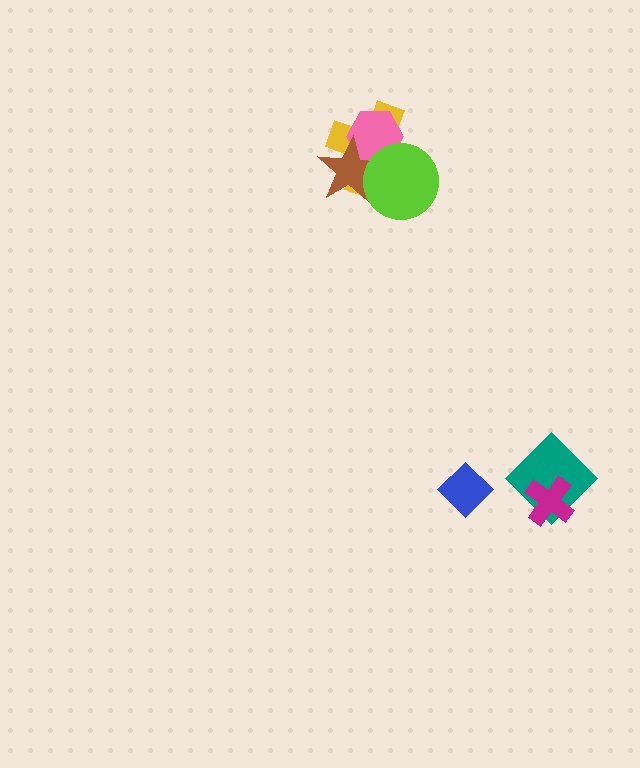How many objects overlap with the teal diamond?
1 object overlaps with the teal diamond.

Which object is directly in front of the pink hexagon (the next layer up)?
The brown star is directly in front of the pink hexagon.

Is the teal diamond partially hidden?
Yes, it is partially covered by another shape.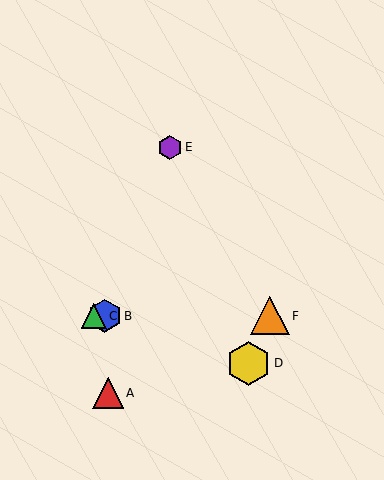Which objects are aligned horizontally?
Objects B, C, F are aligned horizontally.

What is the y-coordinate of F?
Object F is at y≈316.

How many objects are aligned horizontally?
3 objects (B, C, F) are aligned horizontally.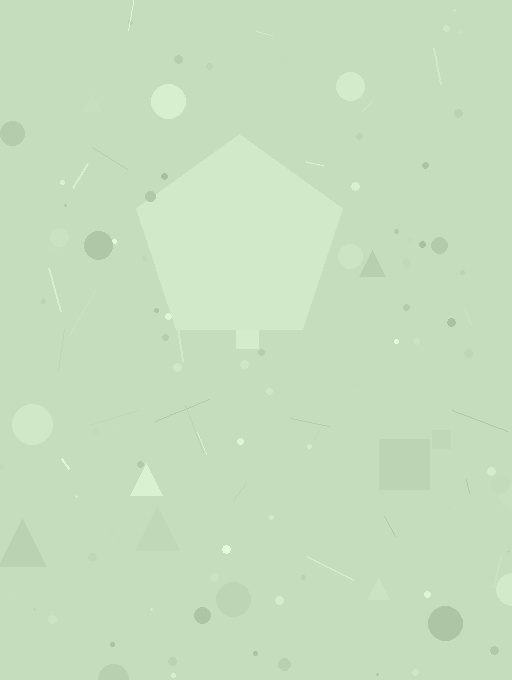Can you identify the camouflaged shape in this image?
The camouflaged shape is a pentagon.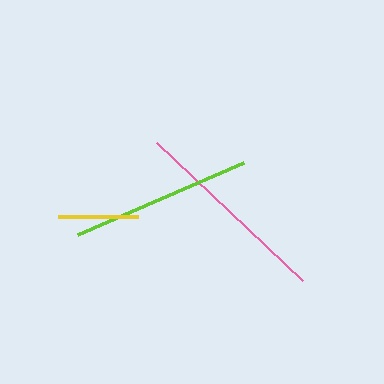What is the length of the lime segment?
The lime segment is approximately 181 pixels long.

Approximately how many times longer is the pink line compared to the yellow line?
The pink line is approximately 2.5 times the length of the yellow line.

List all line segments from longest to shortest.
From longest to shortest: pink, lime, yellow.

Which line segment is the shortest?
The yellow line is the shortest at approximately 80 pixels.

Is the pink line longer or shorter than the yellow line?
The pink line is longer than the yellow line.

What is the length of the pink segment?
The pink segment is approximately 201 pixels long.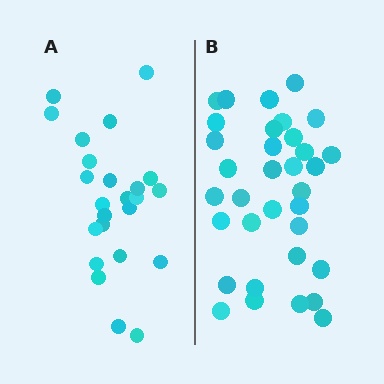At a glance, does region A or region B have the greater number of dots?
Region B (the right region) has more dots.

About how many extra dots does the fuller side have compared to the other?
Region B has roughly 10 or so more dots than region A.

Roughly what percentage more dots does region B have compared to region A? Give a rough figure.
About 40% more.